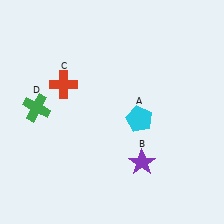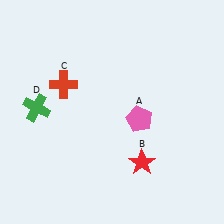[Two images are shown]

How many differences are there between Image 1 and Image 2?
There are 2 differences between the two images.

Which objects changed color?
A changed from cyan to pink. B changed from purple to red.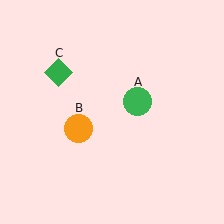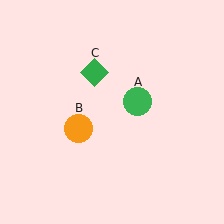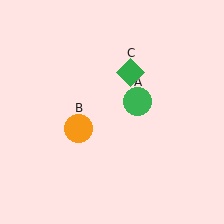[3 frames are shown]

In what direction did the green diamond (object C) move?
The green diamond (object C) moved right.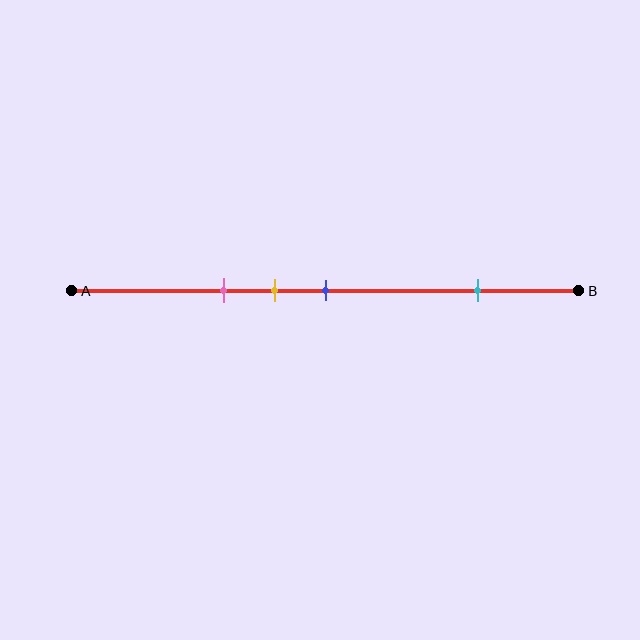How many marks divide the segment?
There are 4 marks dividing the segment.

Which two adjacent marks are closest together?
The yellow and blue marks are the closest adjacent pair.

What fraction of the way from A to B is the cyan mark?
The cyan mark is approximately 80% (0.8) of the way from A to B.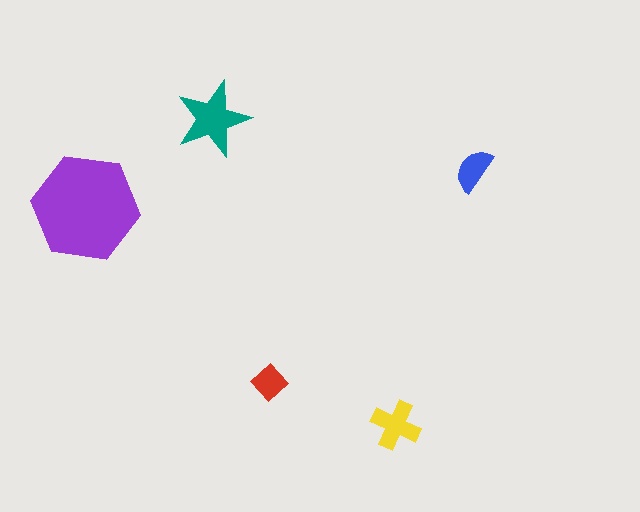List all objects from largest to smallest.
The purple hexagon, the teal star, the yellow cross, the blue semicircle, the red diamond.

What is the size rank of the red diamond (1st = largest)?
5th.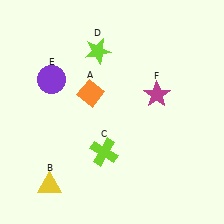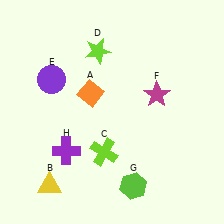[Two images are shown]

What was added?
A lime hexagon (G), a purple cross (H) were added in Image 2.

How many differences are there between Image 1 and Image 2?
There are 2 differences between the two images.